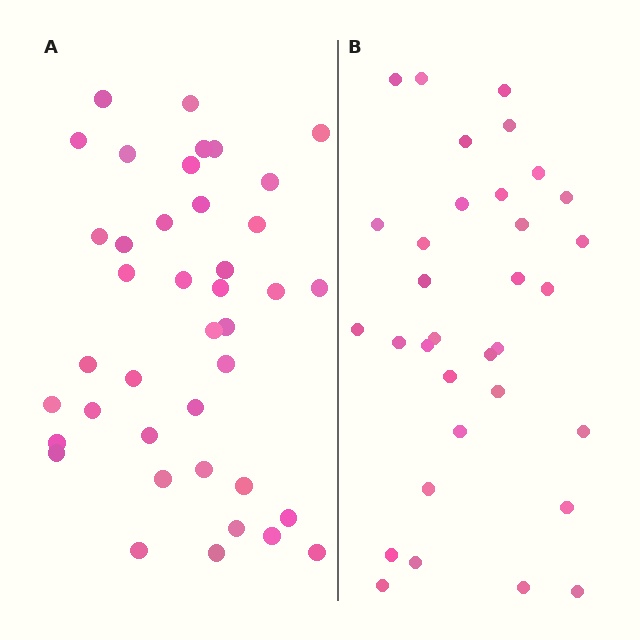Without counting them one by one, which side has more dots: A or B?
Region A (the left region) has more dots.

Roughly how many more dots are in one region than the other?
Region A has roughly 8 or so more dots than region B.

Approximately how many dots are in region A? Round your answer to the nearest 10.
About 40 dots.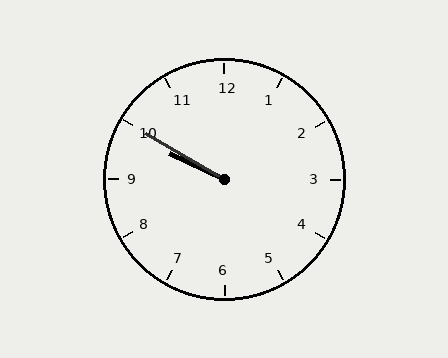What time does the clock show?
9:50.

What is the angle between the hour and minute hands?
Approximately 5 degrees.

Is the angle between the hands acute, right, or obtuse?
It is acute.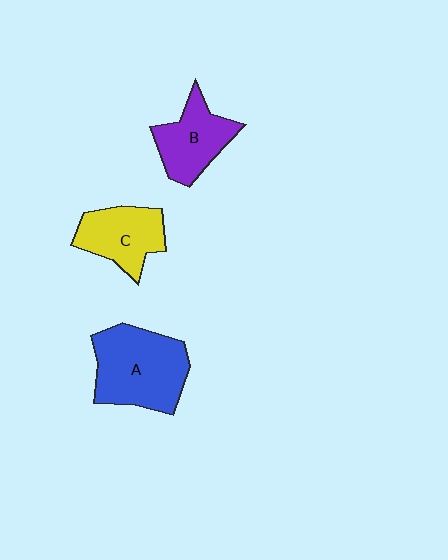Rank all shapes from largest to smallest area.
From largest to smallest: A (blue), C (yellow), B (purple).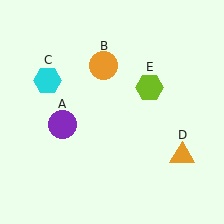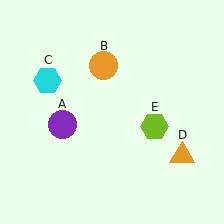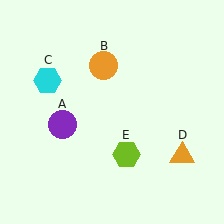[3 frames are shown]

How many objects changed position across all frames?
1 object changed position: lime hexagon (object E).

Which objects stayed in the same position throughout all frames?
Purple circle (object A) and orange circle (object B) and cyan hexagon (object C) and orange triangle (object D) remained stationary.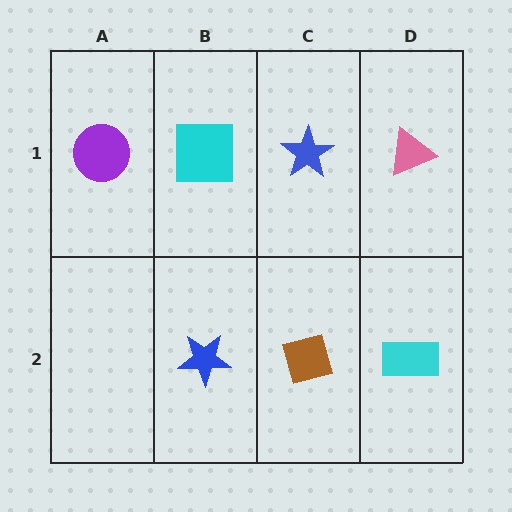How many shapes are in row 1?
4 shapes.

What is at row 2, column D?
A cyan rectangle.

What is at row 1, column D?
A pink triangle.